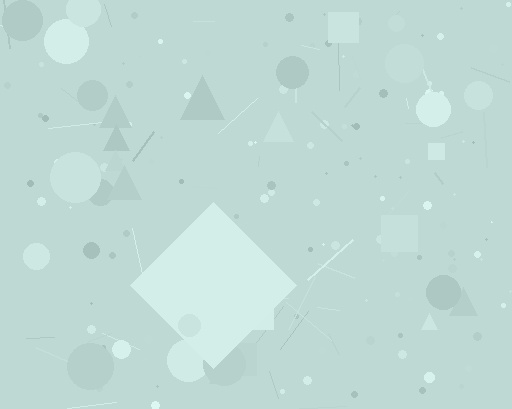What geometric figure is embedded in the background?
A diamond is embedded in the background.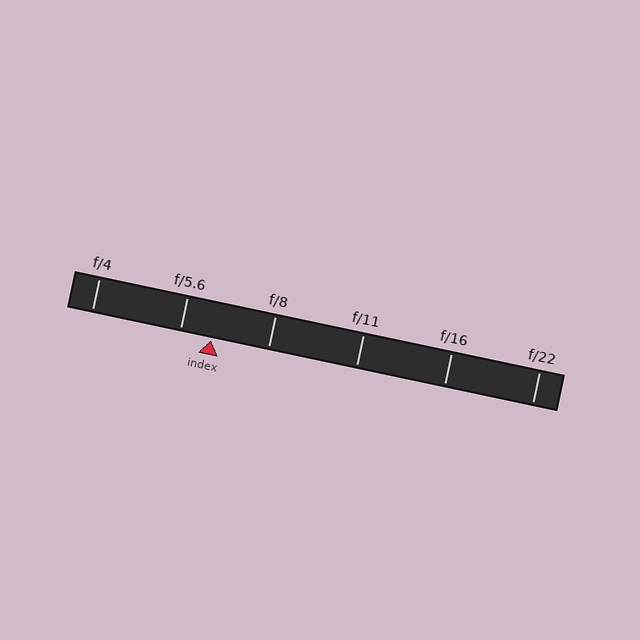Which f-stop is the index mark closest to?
The index mark is closest to f/5.6.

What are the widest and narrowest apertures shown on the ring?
The widest aperture shown is f/4 and the narrowest is f/22.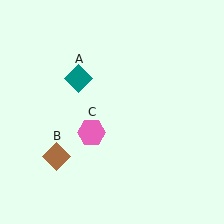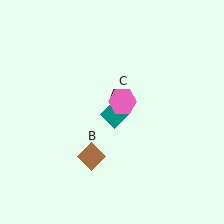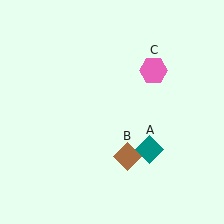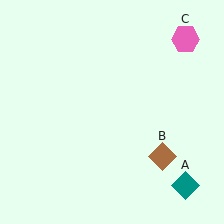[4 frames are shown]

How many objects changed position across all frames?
3 objects changed position: teal diamond (object A), brown diamond (object B), pink hexagon (object C).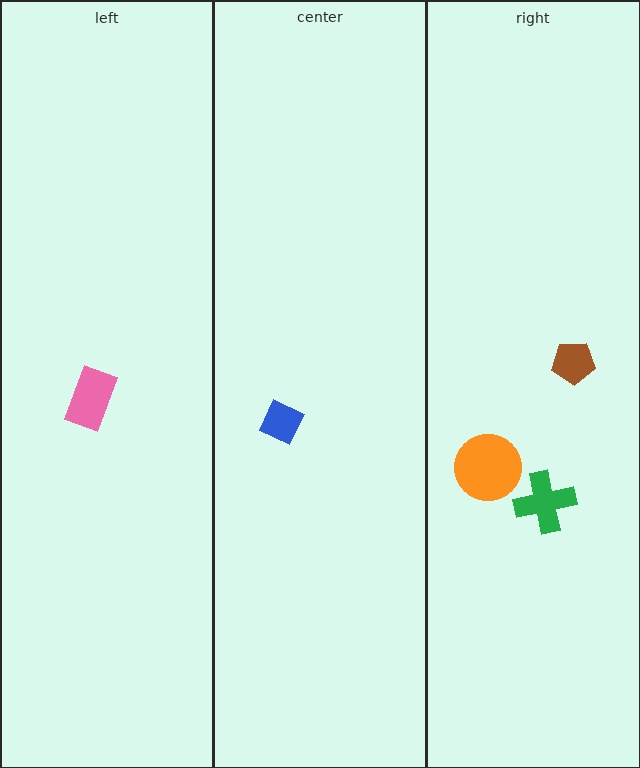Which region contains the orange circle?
The right region.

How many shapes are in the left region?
1.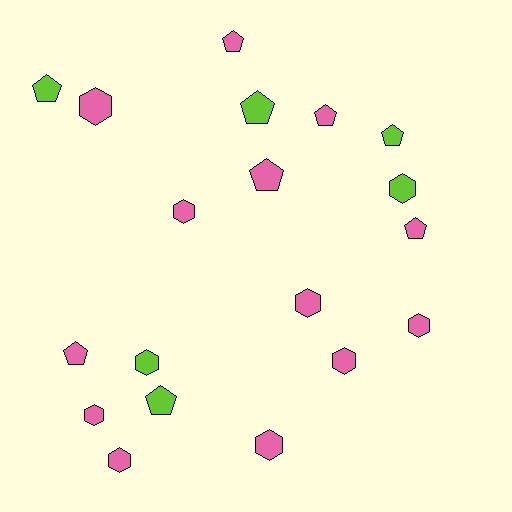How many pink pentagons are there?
There are 5 pink pentagons.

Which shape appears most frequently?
Hexagon, with 10 objects.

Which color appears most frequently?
Pink, with 13 objects.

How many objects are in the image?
There are 19 objects.